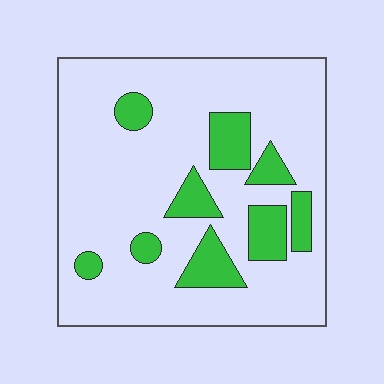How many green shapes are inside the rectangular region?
9.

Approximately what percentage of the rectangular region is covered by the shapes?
Approximately 20%.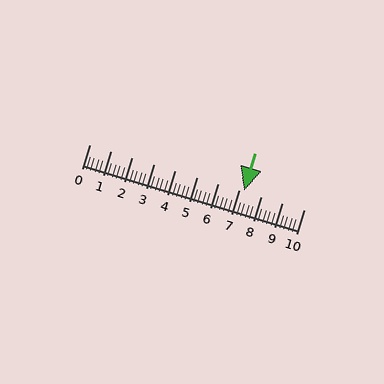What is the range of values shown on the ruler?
The ruler shows values from 0 to 10.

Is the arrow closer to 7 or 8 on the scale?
The arrow is closer to 7.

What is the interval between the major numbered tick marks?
The major tick marks are spaced 1 units apart.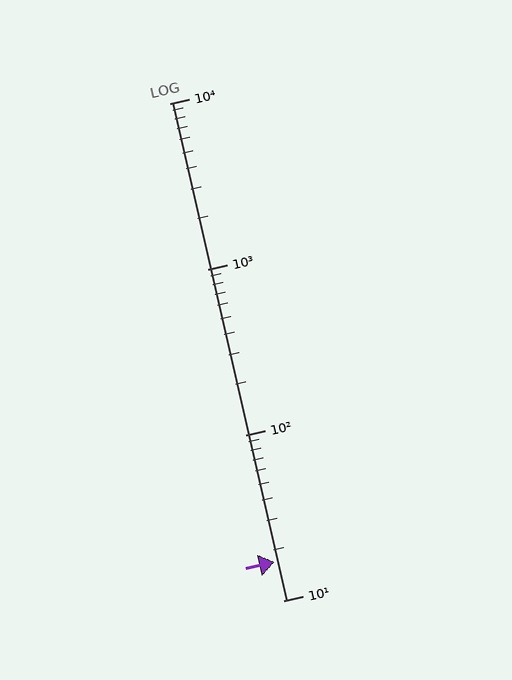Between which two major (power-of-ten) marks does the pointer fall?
The pointer is between 10 and 100.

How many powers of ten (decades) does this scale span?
The scale spans 3 decades, from 10 to 10000.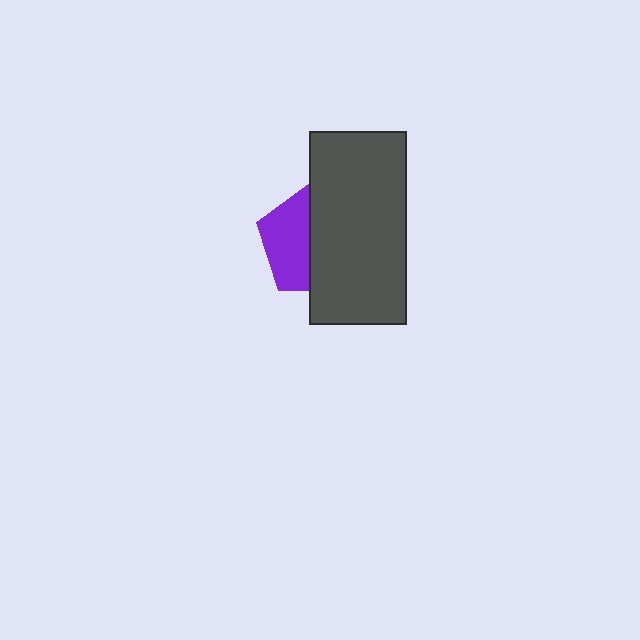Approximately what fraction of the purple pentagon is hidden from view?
Roughly 55% of the purple pentagon is hidden behind the dark gray rectangle.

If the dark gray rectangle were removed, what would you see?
You would see the complete purple pentagon.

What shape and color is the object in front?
The object in front is a dark gray rectangle.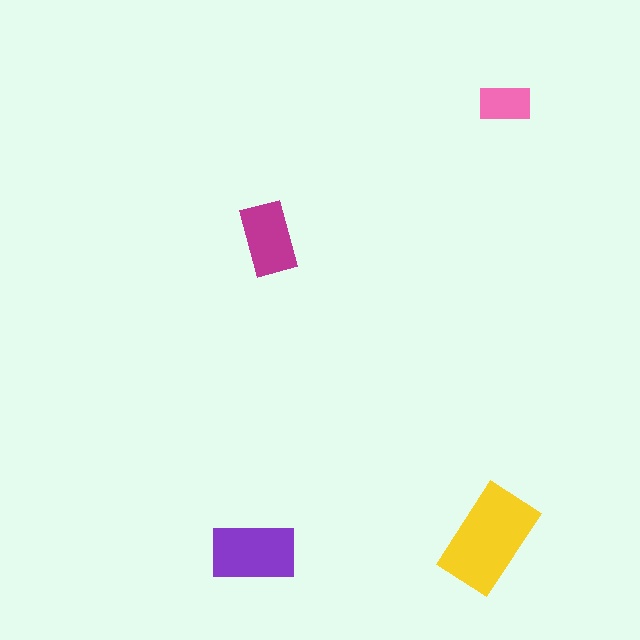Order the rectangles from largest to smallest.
the yellow one, the purple one, the magenta one, the pink one.